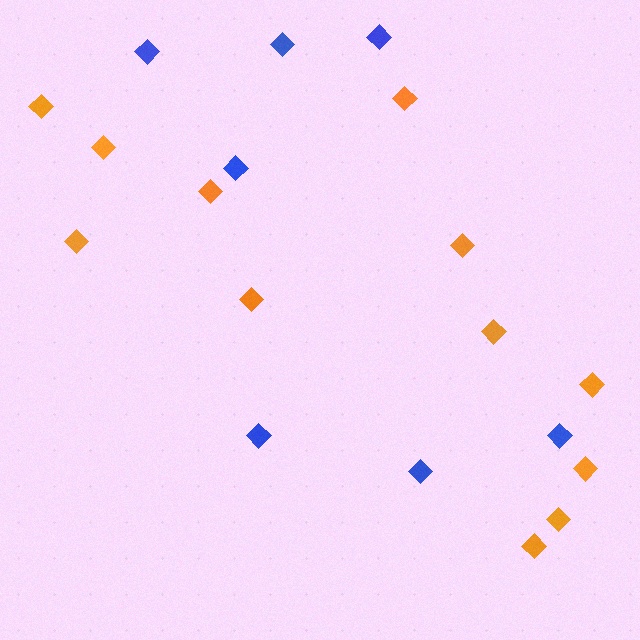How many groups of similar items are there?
There are 2 groups: one group of blue diamonds (7) and one group of orange diamonds (12).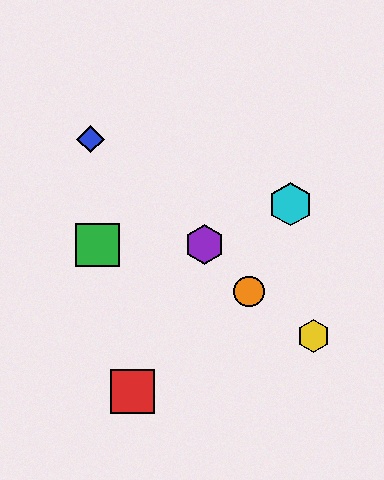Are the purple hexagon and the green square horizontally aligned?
Yes, both are at y≈245.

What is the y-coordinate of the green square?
The green square is at y≈245.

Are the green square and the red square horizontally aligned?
No, the green square is at y≈245 and the red square is at y≈391.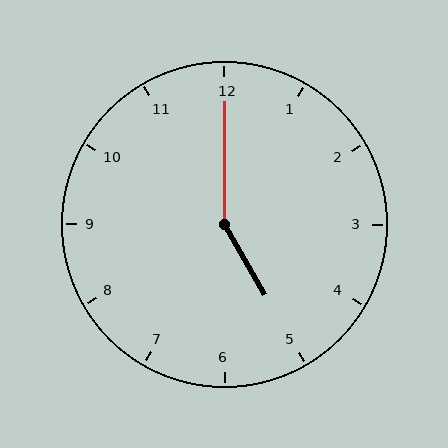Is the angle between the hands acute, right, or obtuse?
It is obtuse.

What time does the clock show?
5:00.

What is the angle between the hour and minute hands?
Approximately 150 degrees.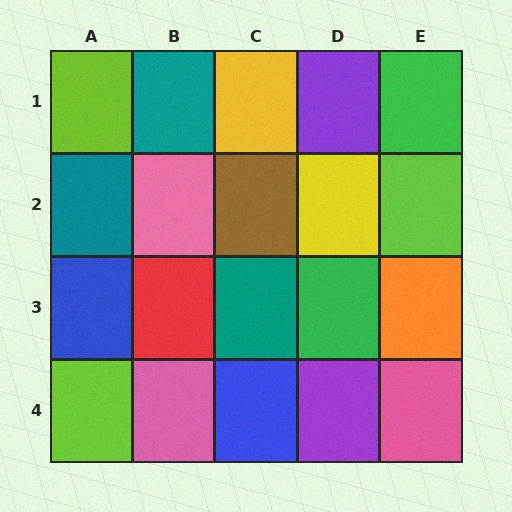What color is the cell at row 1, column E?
Green.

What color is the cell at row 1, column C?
Yellow.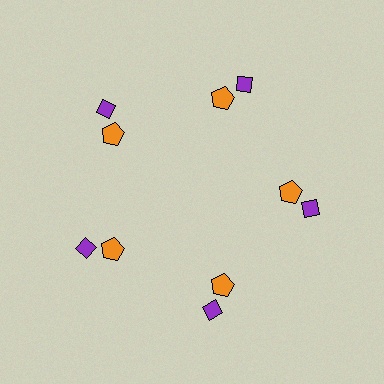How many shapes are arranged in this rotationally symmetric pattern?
There are 10 shapes, arranged in 5 groups of 2.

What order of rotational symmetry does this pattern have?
This pattern has 5-fold rotational symmetry.